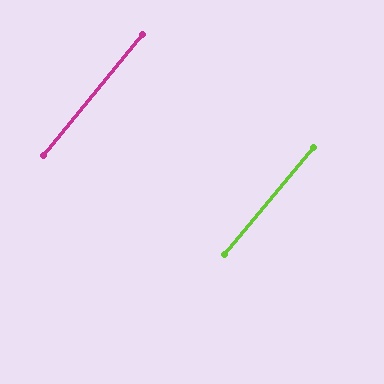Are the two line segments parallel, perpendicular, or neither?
Parallel — their directions differ by only 0.5°.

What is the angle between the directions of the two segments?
Approximately 1 degree.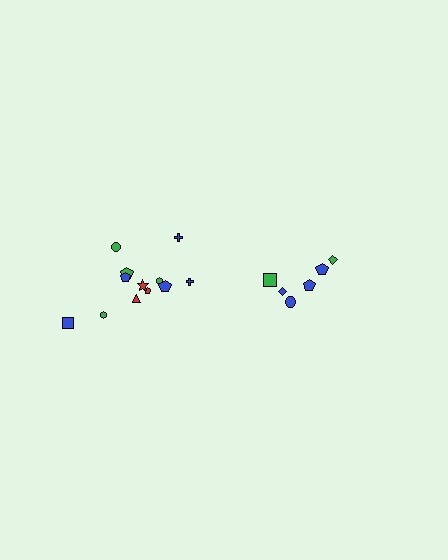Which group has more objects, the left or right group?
The left group.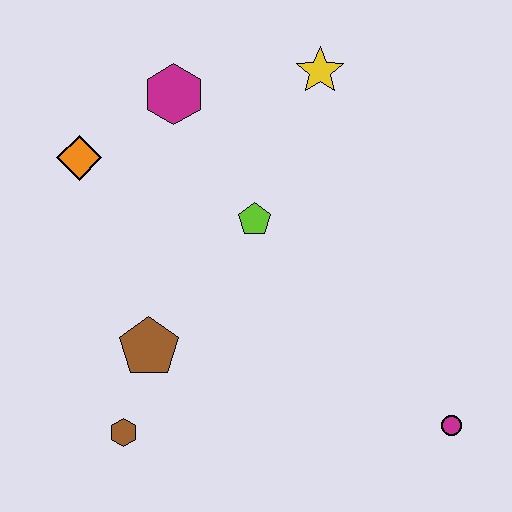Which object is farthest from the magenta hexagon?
The magenta circle is farthest from the magenta hexagon.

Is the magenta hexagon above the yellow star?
No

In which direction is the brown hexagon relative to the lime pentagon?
The brown hexagon is below the lime pentagon.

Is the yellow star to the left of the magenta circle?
Yes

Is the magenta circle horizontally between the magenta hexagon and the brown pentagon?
No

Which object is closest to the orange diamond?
The magenta hexagon is closest to the orange diamond.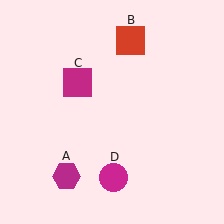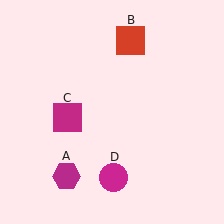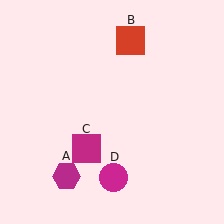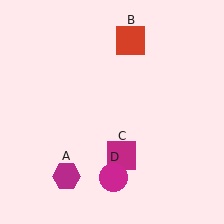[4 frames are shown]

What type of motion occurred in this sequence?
The magenta square (object C) rotated counterclockwise around the center of the scene.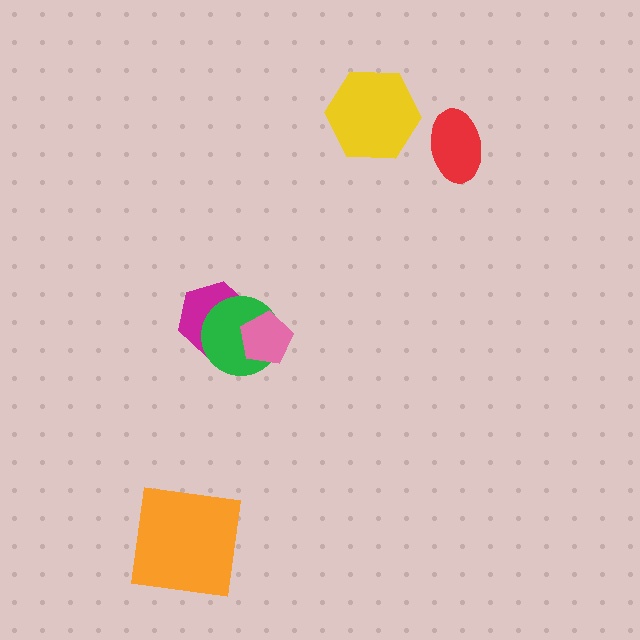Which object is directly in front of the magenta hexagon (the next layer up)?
The green circle is directly in front of the magenta hexagon.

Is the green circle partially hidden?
Yes, it is partially covered by another shape.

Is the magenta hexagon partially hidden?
Yes, it is partially covered by another shape.